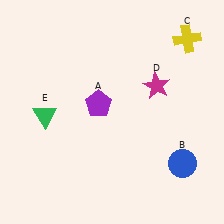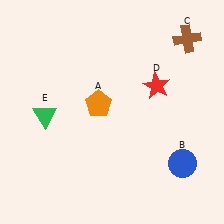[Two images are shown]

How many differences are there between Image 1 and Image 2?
There are 3 differences between the two images.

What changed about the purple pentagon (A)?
In Image 1, A is purple. In Image 2, it changed to orange.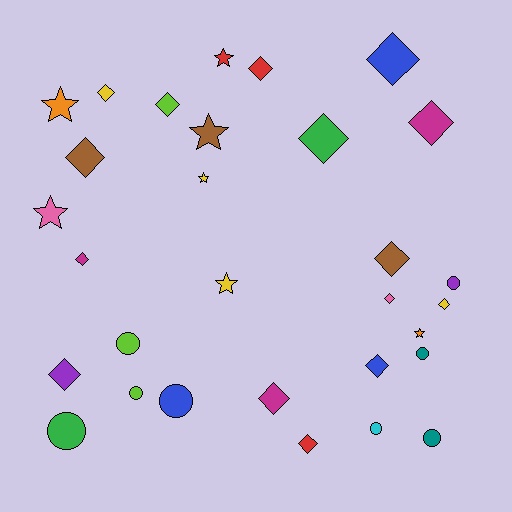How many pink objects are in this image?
There are 2 pink objects.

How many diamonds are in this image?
There are 15 diamonds.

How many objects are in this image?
There are 30 objects.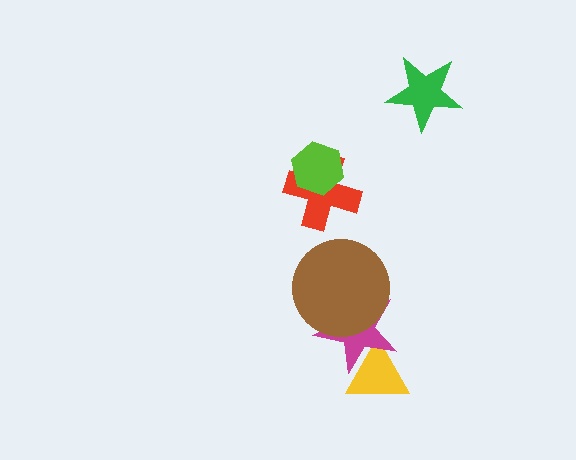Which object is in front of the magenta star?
The brown circle is in front of the magenta star.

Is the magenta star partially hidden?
Yes, it is partially covered by another shape.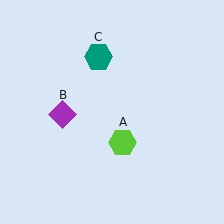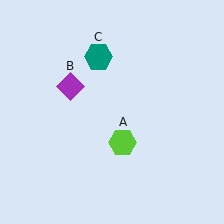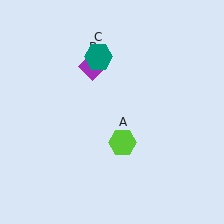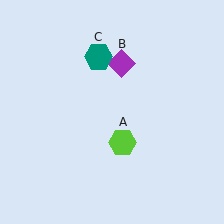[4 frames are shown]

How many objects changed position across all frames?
1 object changed position: purple diamond (object B).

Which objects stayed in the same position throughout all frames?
Lime hexagon (object A) and teal hexagon (object C) remained stationary.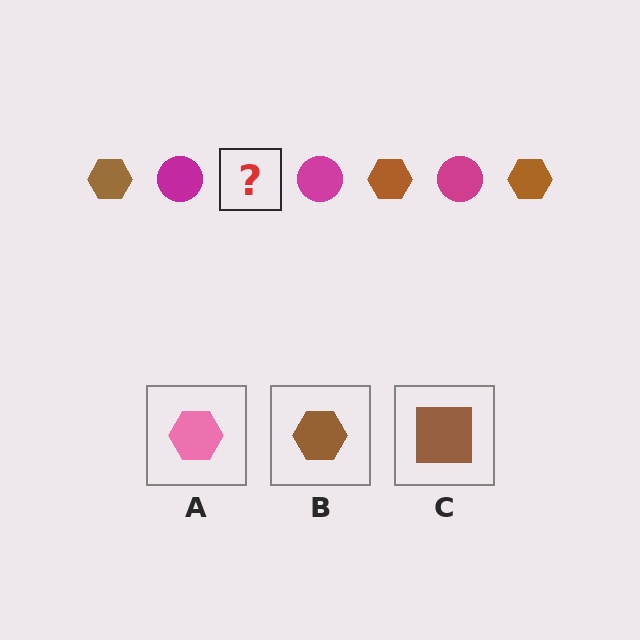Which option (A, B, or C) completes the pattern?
B.